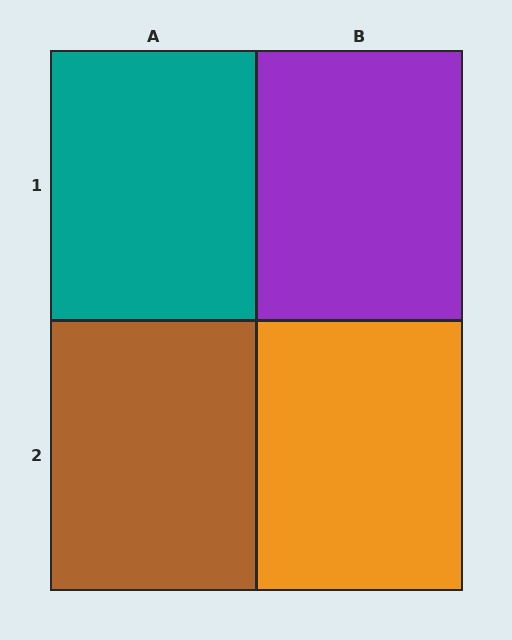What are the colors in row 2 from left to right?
Brown, orange.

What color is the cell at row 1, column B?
Purple.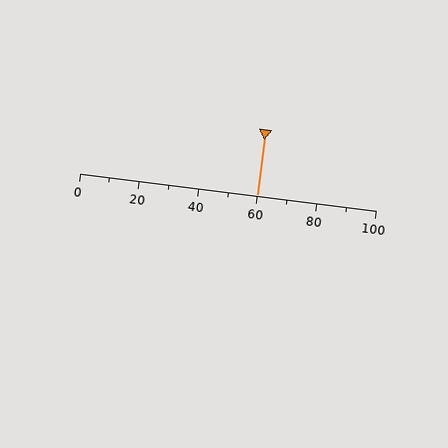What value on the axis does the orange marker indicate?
The marker indicates approximately 60.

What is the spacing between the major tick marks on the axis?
The major ticks are spaced 20 apart.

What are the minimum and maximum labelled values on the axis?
The axis runs from 0 to 100.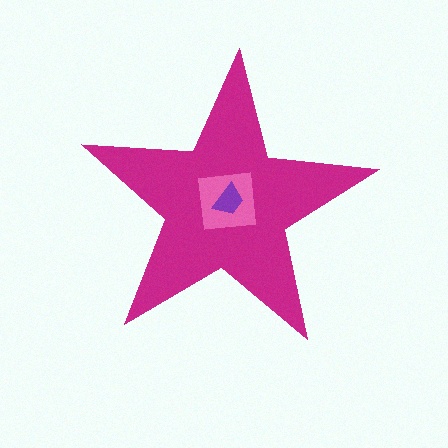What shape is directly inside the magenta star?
The pink square.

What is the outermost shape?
The magenta star.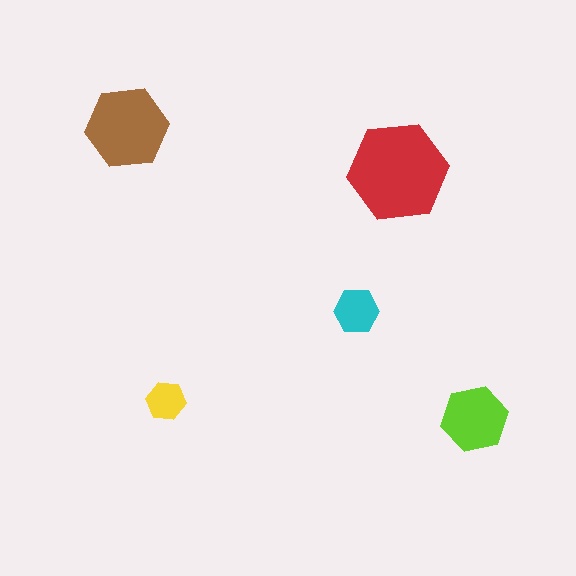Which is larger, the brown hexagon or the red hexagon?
The red one.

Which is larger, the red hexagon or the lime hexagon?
The red one.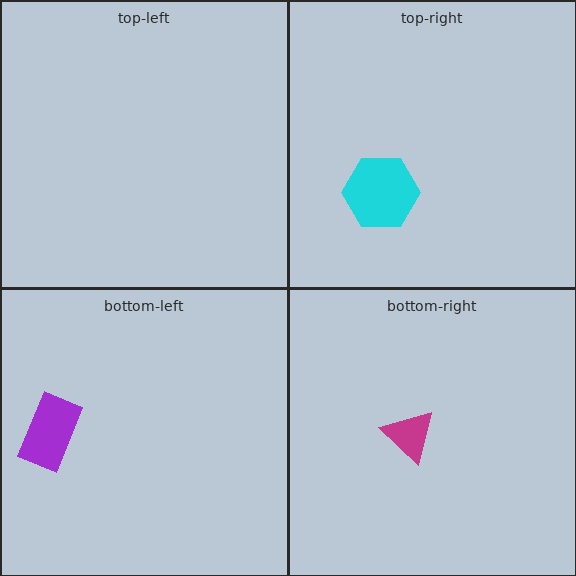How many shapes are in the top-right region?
1.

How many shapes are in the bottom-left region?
1.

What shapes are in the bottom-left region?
The purple rectangle.